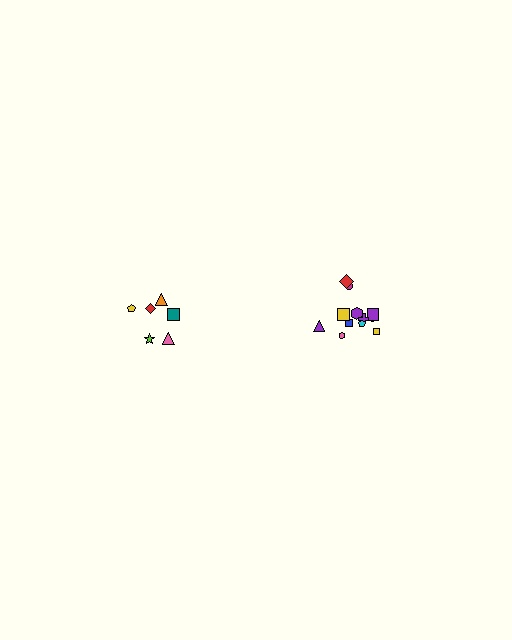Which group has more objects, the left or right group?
The right group.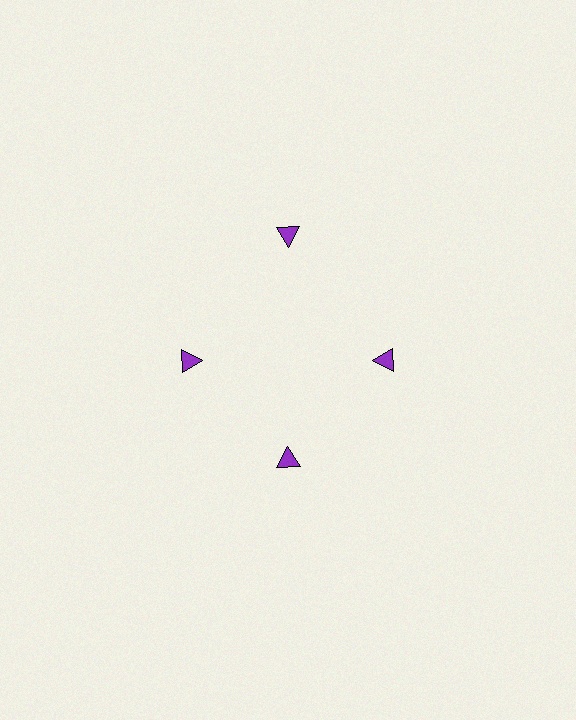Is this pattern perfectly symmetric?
No. The 4 purple triangles are arranged in a ring, but one element near the 12 o'clock position is pushed outward from the center, breaking the 4-fold rotational symmetry.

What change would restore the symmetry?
The symmetry would be restored by moving it inward, back onto the ring so that all 4 triangles sit at equal angles and equal distance from the center.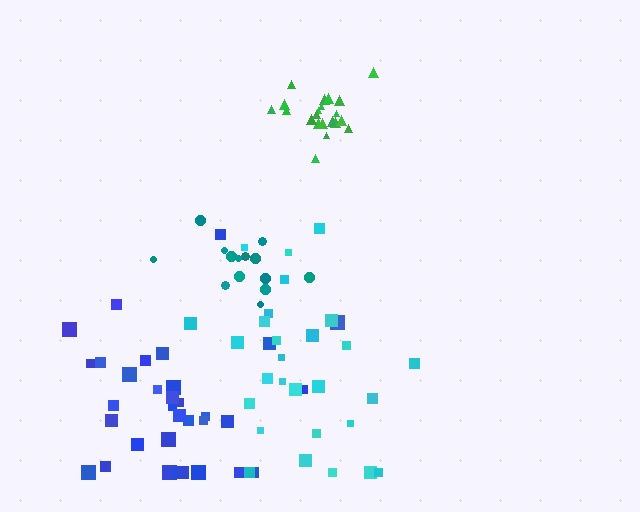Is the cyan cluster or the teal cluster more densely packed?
Teal.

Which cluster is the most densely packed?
Green.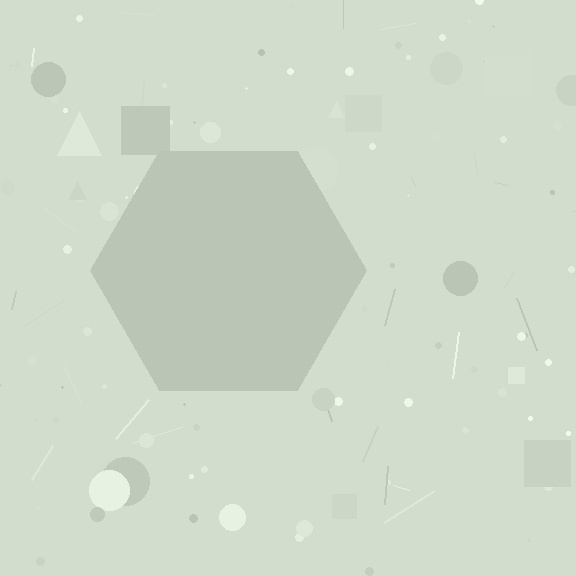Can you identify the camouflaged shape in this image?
The camouflaged shape is a hexagon.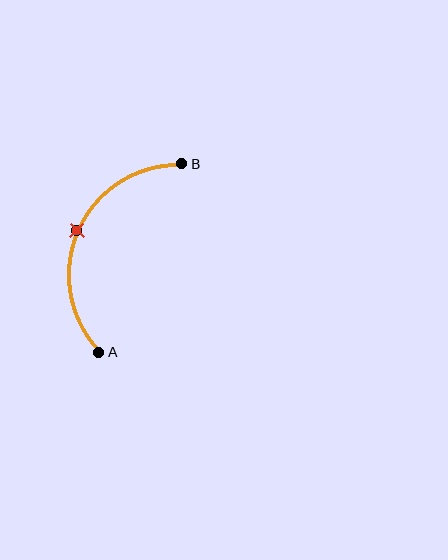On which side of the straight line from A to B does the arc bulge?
The arc bulges to the left of the straight line connecting A and B.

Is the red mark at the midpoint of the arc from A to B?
Yes. The red mark lies on the arc at equal arc-length from both A and B — it is the arc midpoint.